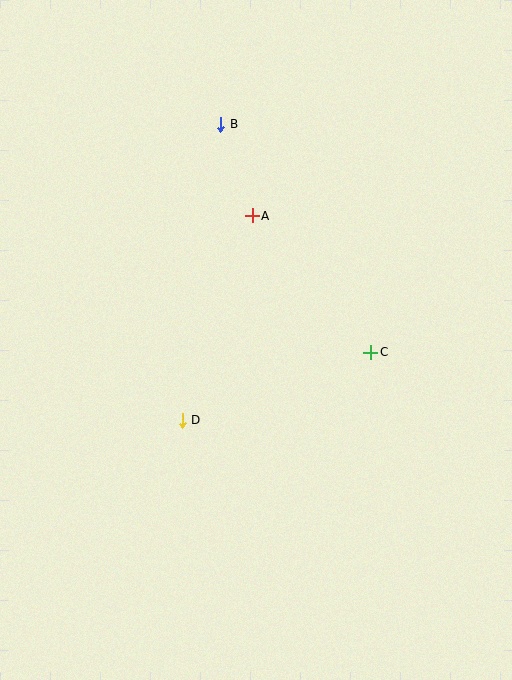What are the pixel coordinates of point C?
Point C is at (371, 352).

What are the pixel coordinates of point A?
Point A is at (252, 216).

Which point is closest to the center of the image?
Point D at (182, 420) is closest to the center.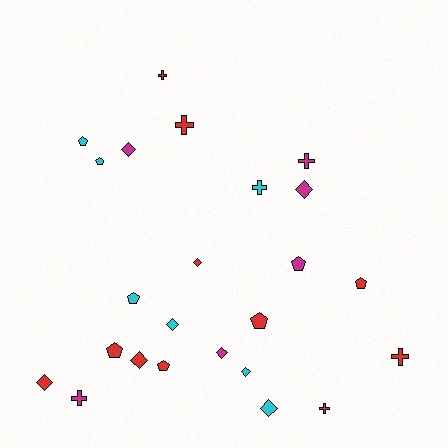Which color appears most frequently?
Red, with 10 objects.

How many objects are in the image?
There are 24 objects.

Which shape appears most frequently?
Diamond, with 9 objects.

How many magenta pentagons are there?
There is 1 magenta pentagon.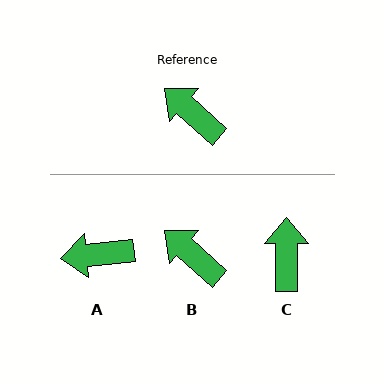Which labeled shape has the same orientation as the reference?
B.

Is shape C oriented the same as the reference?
No, it is off by about 48 degrees.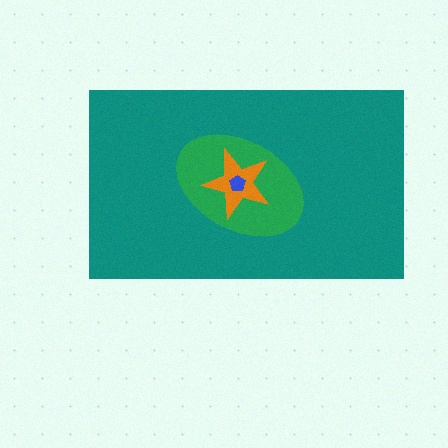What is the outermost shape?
The teal rectangle.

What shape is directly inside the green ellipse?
The orange star.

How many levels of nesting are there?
4.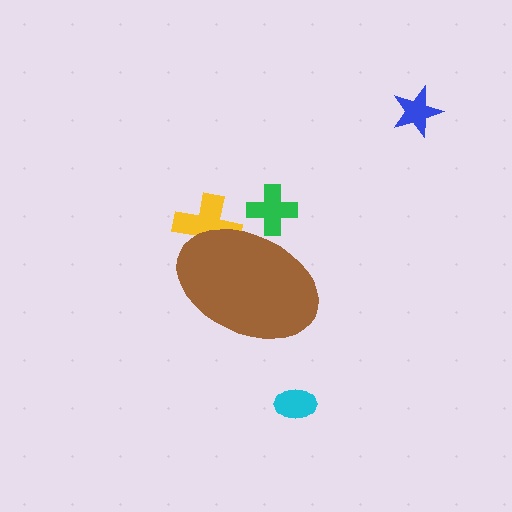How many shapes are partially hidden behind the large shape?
2 shapes are partially hidden.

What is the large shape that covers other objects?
A brown ellipse.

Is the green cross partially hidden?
Yes, the green cross is partially hidden behind the brown ellipse.